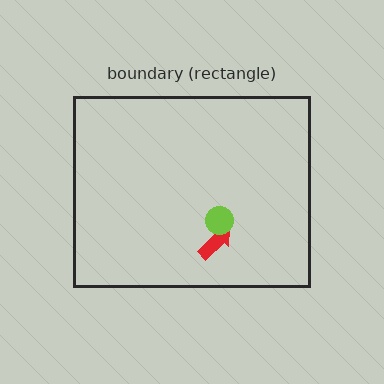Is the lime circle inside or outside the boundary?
Inside.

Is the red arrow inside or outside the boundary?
Inside.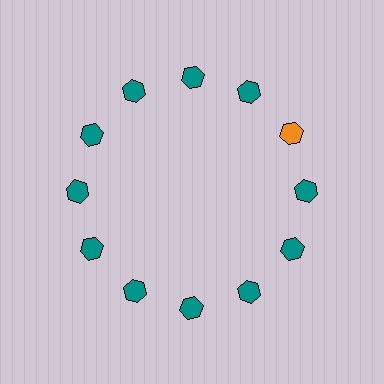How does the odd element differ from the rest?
It has a different color: orange instead of teal.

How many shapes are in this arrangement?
There are 12 shapes arranged in a ring pattern.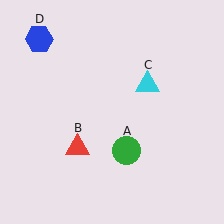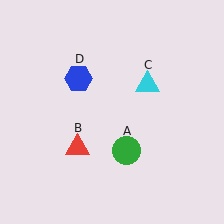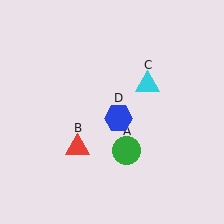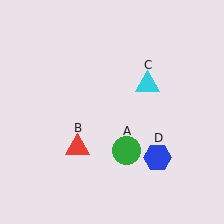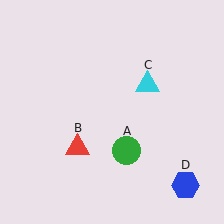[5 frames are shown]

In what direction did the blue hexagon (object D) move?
The blue hexagon (object D) moved down and to the right.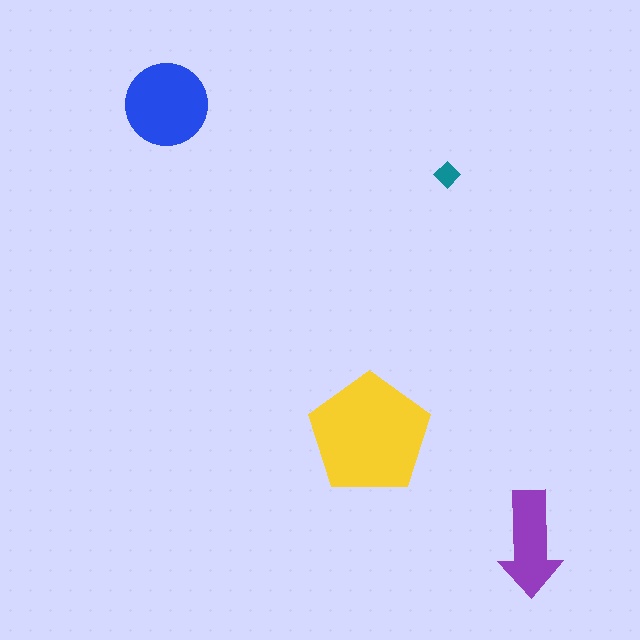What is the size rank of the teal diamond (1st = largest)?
4th.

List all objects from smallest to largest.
The teal diamond, the purple arrow, the blue circle, the yellow pentagon.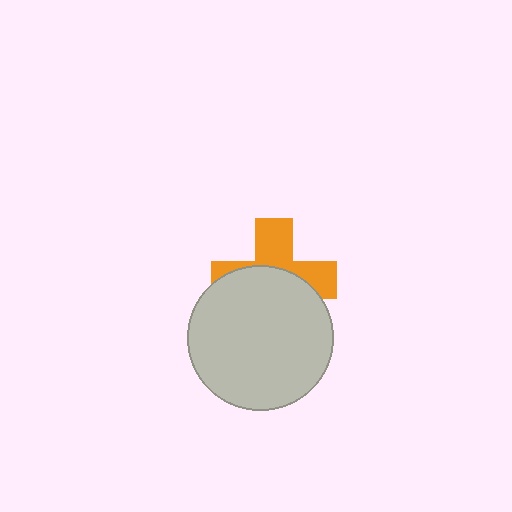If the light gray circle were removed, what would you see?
You would see the complete orange cross.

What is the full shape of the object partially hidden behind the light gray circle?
The partially hidden object is an orange cross.